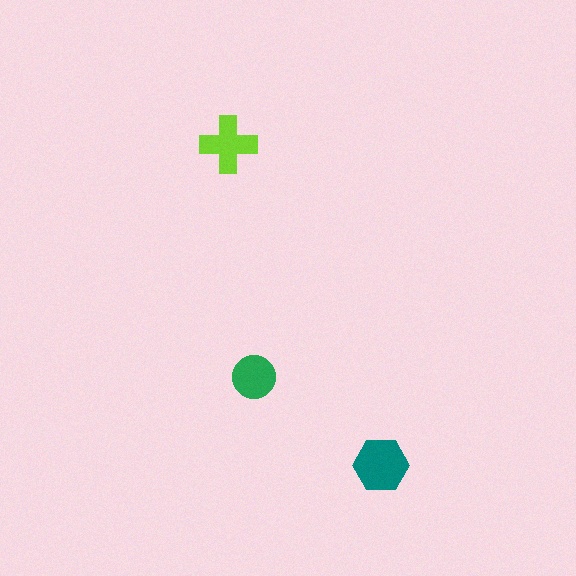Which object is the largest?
The teal hexagon.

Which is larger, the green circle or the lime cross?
The lime cross.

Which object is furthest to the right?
The teal hexagon is rightmost.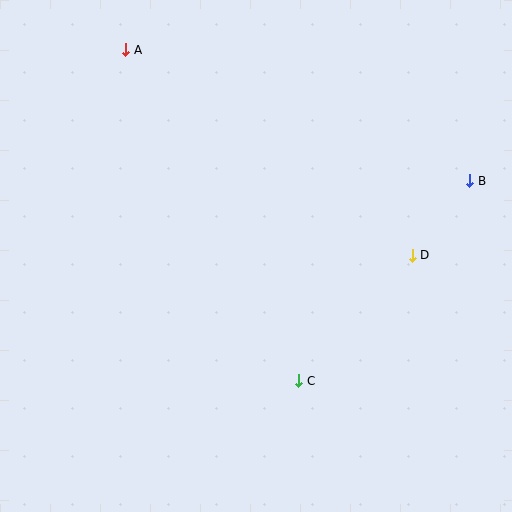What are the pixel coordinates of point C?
Point C is at (299, 381).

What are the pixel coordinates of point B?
Point B is at (470, 181).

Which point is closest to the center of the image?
Point C at (299, 381) is closest to the center.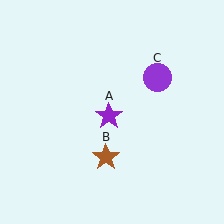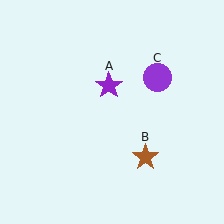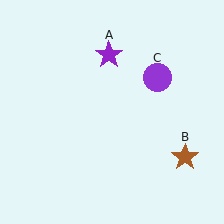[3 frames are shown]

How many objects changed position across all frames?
2 objects changed position: purple star (object A), brown star (object B).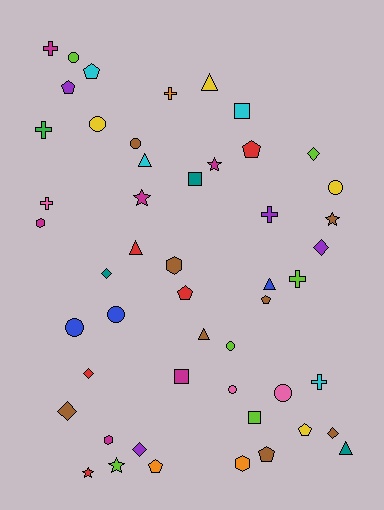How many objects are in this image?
There are 50 objects.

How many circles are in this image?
There are 9 circles.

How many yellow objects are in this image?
There are 4 yellow objects.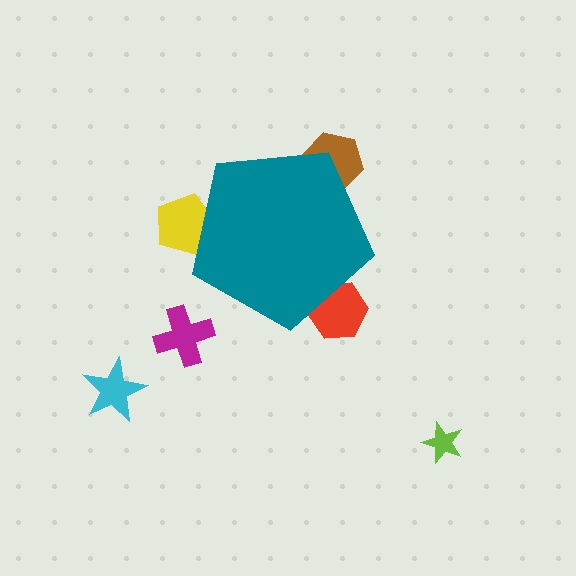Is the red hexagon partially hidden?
Yes, the red hexagon is partially hidden behind the teal pentagon.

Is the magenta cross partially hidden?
No, the magenta cross is fully visible.